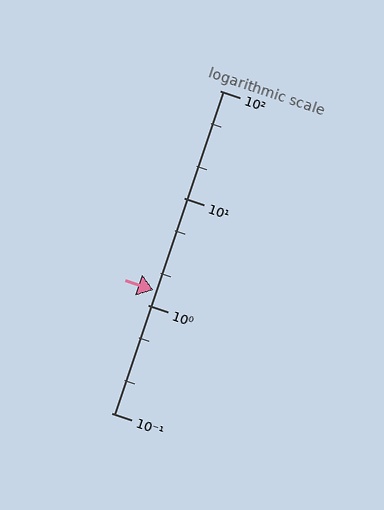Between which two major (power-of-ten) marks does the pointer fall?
The pointer is between 1 and 10.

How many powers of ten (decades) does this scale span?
The scale spans 3 decades, from 0.1 to 100.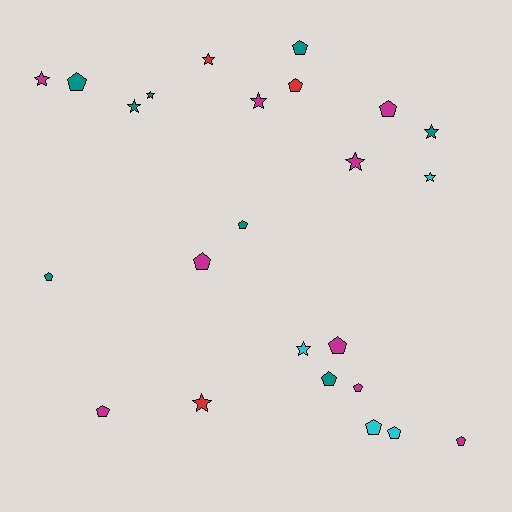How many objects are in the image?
There are 24 objects.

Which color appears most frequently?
Magenta, with 9 objects.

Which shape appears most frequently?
Pentagon, with 14 objects.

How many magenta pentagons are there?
There are 6 magenta pentagons.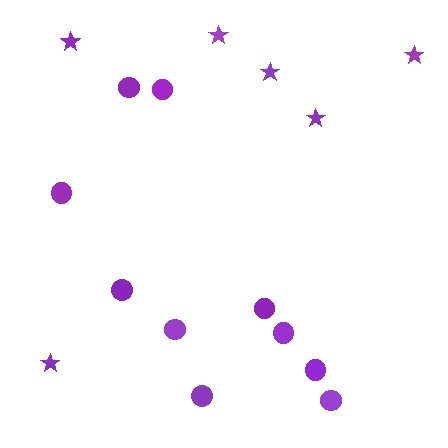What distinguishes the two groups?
There are 2 groups: one group of circles (10) and one group of stars (6).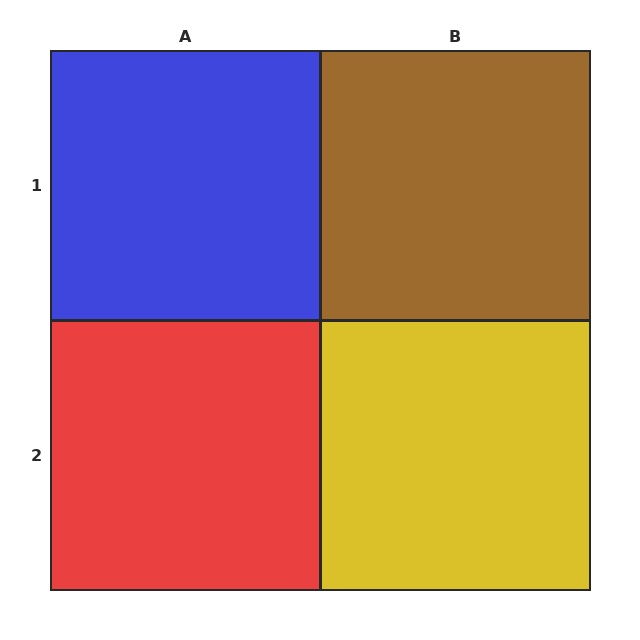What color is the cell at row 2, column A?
Red.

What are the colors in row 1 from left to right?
Blue, brown.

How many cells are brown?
1 cell is brown.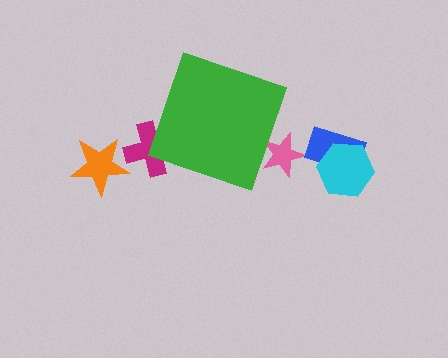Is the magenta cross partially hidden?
Yes, the magenta cross is partially hidden behind the green diamond.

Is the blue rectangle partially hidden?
No, the blue rectangle is fully visible.